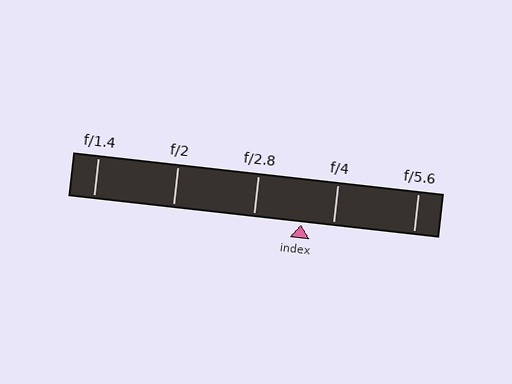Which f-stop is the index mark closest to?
The index mark is closest to f/4.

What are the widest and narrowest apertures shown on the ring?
The widest aperture shown is f/1.4 and the narrowest is f/5.6.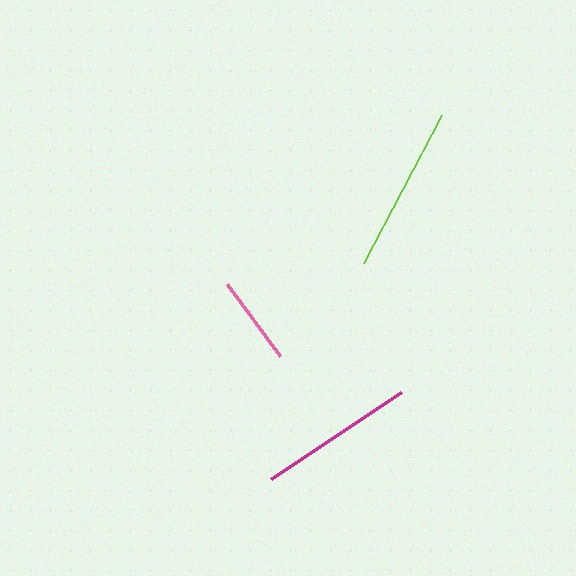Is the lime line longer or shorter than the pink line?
The lime line is longer than the pink line.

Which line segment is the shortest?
The pink line is the shortest at approximately 90 pixels.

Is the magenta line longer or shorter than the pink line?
The magenta line is longer than the pink line.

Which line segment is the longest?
The lime line is the longest at approximately 167 pixels.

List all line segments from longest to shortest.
From longest to shortest: lime, magenta, pink.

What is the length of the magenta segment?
The magenta segment is approximately 156 pixels long.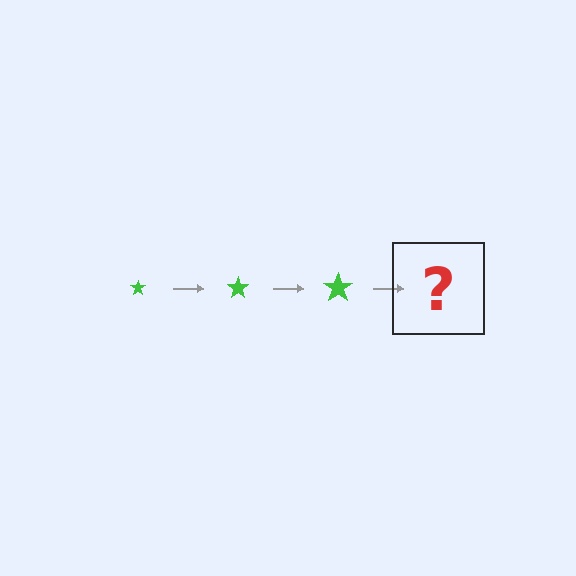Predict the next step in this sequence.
The next step is a green star, larger than the previous one.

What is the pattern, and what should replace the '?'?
The pattern is that the star gets progressively larger each step. The '?' should be a green star, larger than the previous one.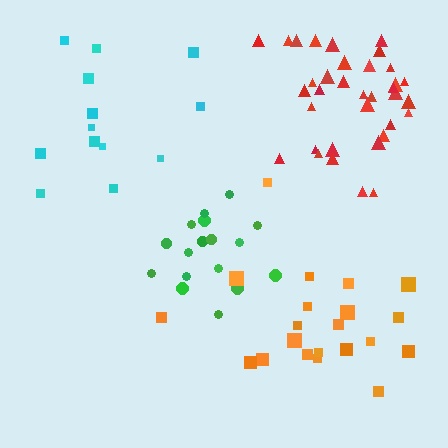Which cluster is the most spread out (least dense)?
Cyan.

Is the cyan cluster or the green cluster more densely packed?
Green.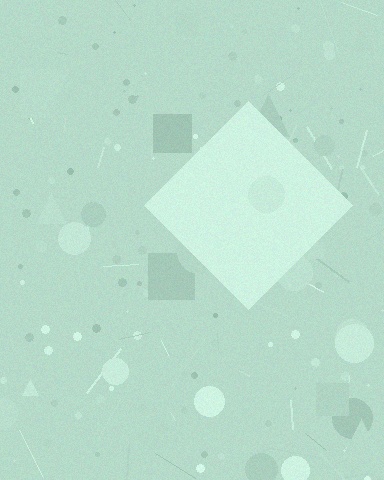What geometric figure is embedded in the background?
A diamond is embedded in the background.